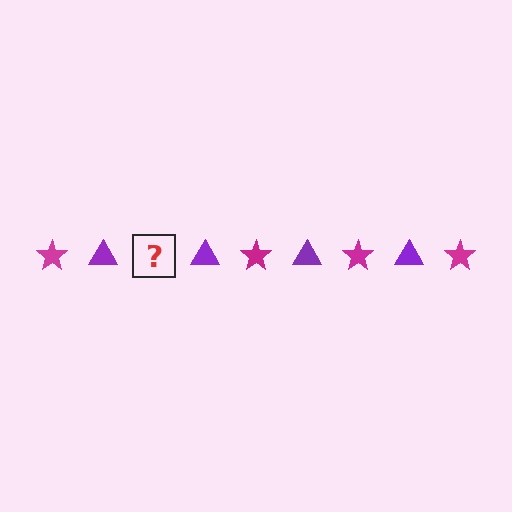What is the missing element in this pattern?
The missing element is a magenta star.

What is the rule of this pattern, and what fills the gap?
The rule is that the pattern alternates between magenta star and purple triangle. The gap should be filled with a magenta star.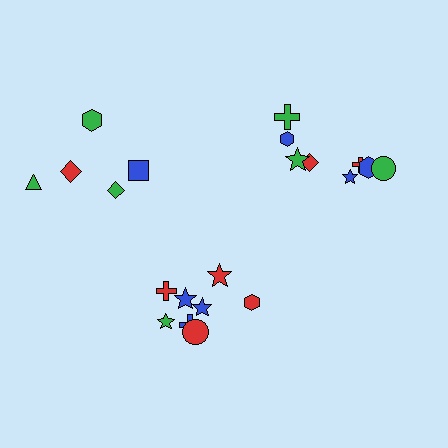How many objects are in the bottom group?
There are 8 objects.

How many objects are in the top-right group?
There are 8 objects.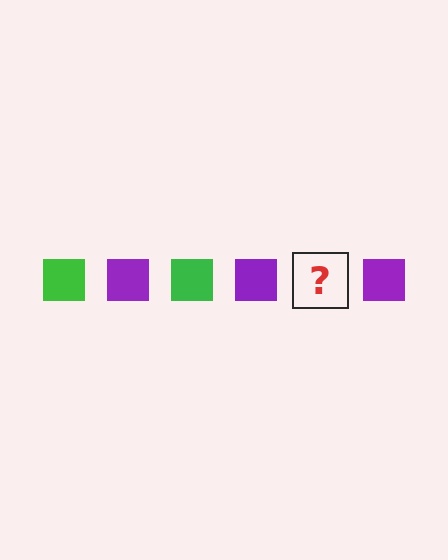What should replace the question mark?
The question mark should be replaced with a green square.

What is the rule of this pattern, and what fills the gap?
The rule is that the pattern cycles through green, purple squares. The gap should be filled with a green square.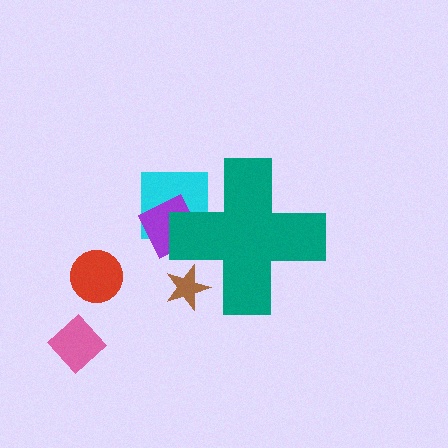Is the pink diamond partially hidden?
No, the pink diamond is fully visible.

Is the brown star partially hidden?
Yes, the brown star is partially hidden behind the teal cross.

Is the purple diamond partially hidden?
Yes, the purple diamond is partially hidden behind the teal cross.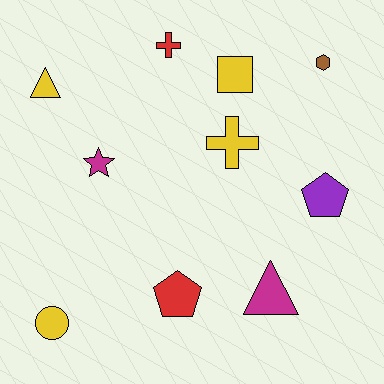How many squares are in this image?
There is 1 square.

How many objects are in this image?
There are 10 objects.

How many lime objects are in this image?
There are no lime objects.